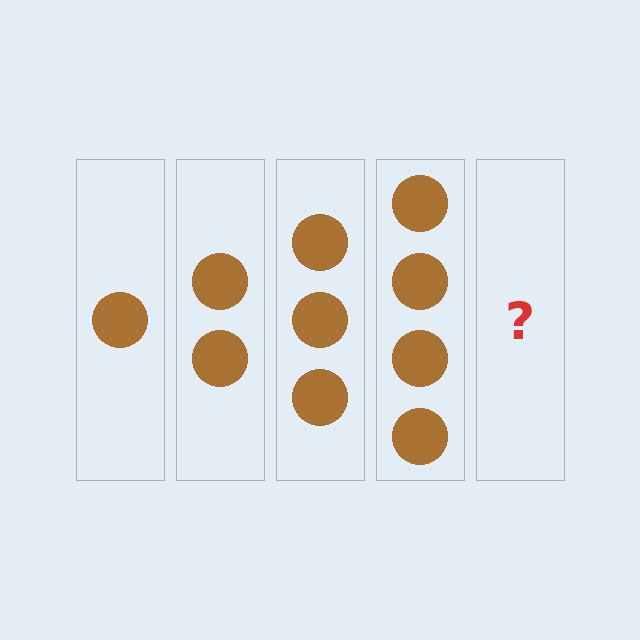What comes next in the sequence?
The next element should be 5 circles.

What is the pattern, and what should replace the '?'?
The pattern is that each step adds one more circle. The '?' should be 5 circles.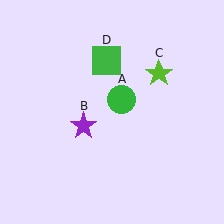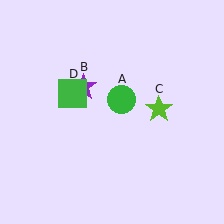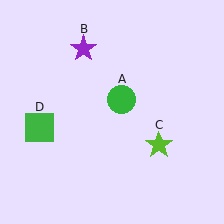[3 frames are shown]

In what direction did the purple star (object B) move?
The purple star (object B) moved up.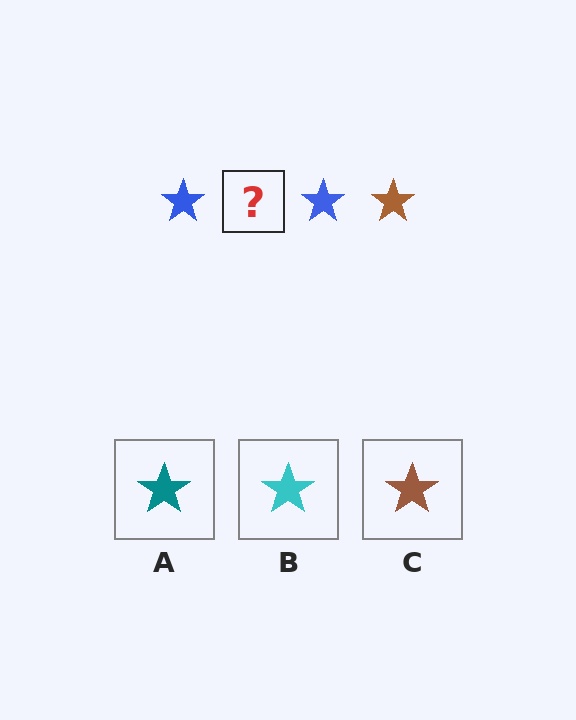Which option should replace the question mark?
Option C.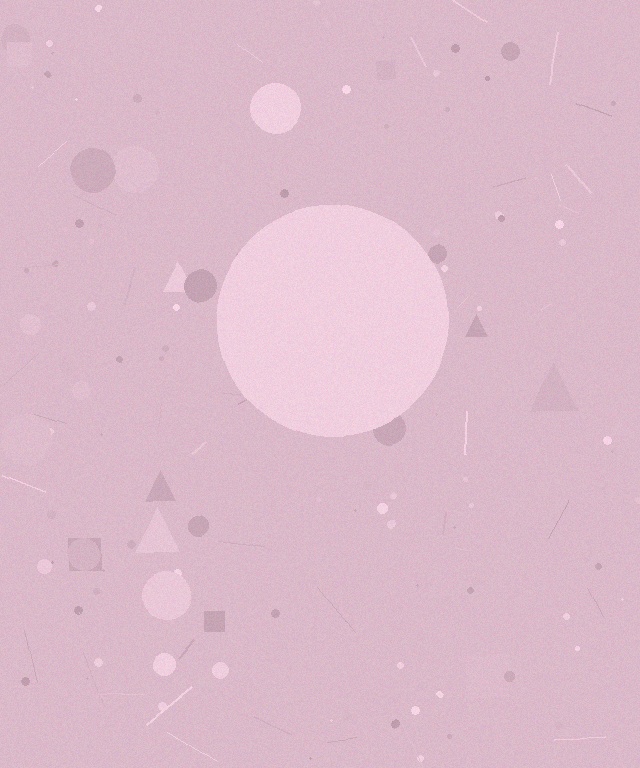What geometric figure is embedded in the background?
A circle is embedded in the background.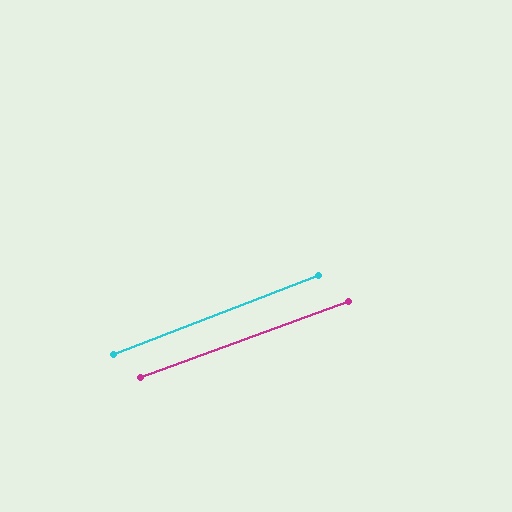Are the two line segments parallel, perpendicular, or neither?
Parallel — their directions differ by only 1.0°.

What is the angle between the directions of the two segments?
Approximately 1 degree.